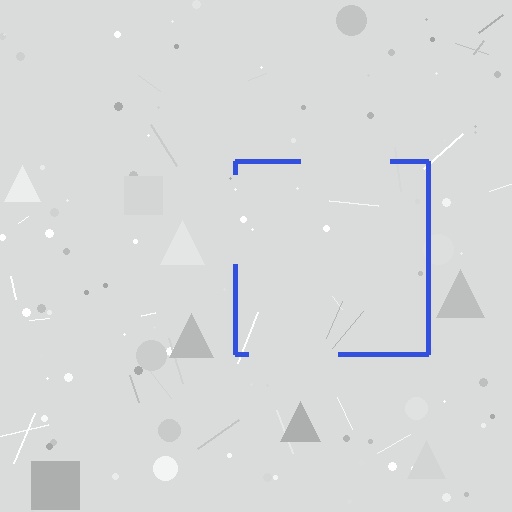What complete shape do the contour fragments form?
The contour fragments form a square.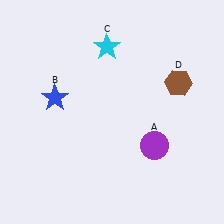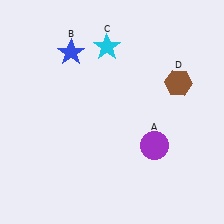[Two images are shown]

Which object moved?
The blue star (B) moved up.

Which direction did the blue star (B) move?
The blue star (B) moved up.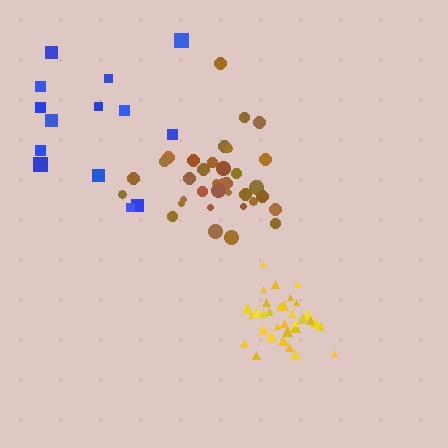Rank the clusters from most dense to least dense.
yellow, brown, blue.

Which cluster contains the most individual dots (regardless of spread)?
Brown (35).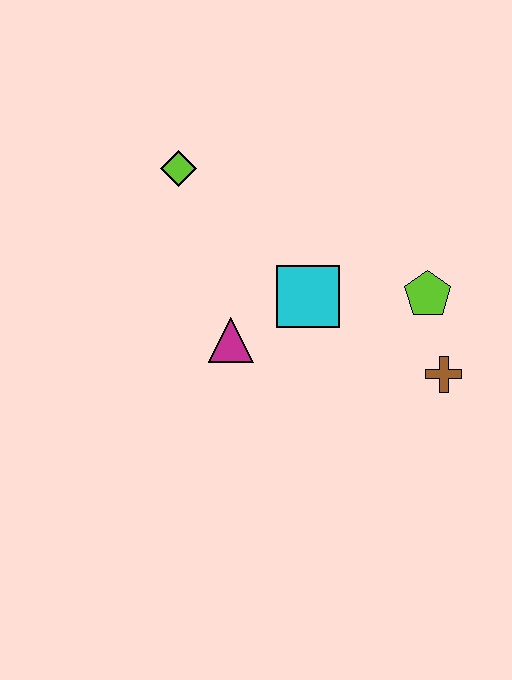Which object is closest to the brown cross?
The lime pentagon is closest to the brown cross.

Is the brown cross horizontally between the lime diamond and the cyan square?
No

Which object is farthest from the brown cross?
The lime diamond is farthest from the brown cross.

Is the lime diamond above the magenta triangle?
Yes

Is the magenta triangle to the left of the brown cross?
Yes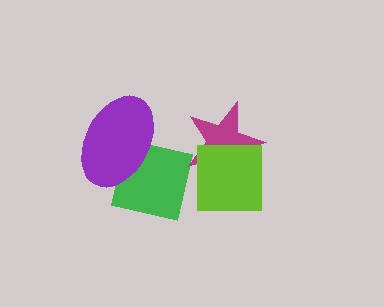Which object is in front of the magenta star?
The lime square is in front of the magenta star.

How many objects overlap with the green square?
2 objects overlap with the green square.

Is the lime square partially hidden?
No, no other shape covers it.